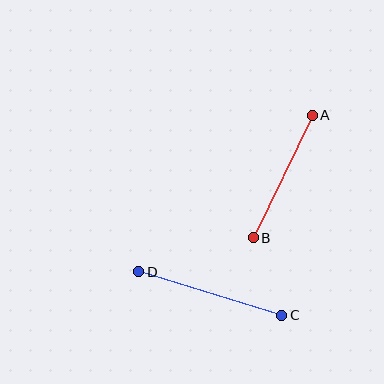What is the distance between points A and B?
The distance is approximately 136 pixels.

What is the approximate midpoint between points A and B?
The midpoint is at approximately (283, 176) pixels.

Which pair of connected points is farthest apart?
Points C and D are farthest apart.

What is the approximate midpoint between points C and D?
The midpoint is at approximately (210, 294) pixels.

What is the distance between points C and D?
The distance is approximately 150 pixels.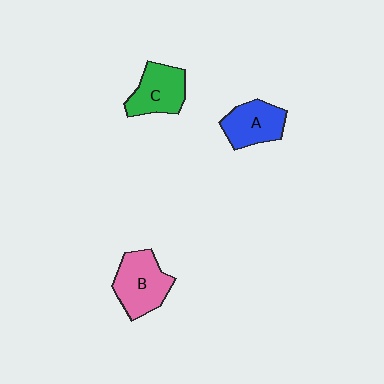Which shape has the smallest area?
Shape A (blue).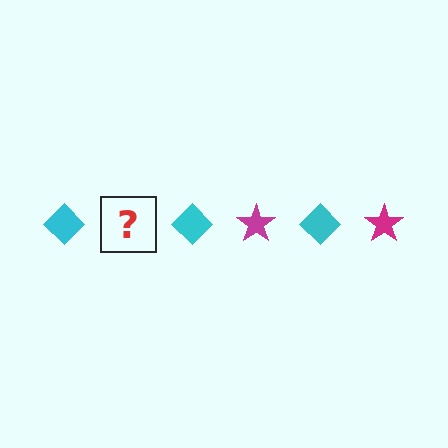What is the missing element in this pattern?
The missing element is a magenta star.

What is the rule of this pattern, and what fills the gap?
The rule is that the pattern alternates between cyan diamond and magenta star. The gap should be filled with a magenta star.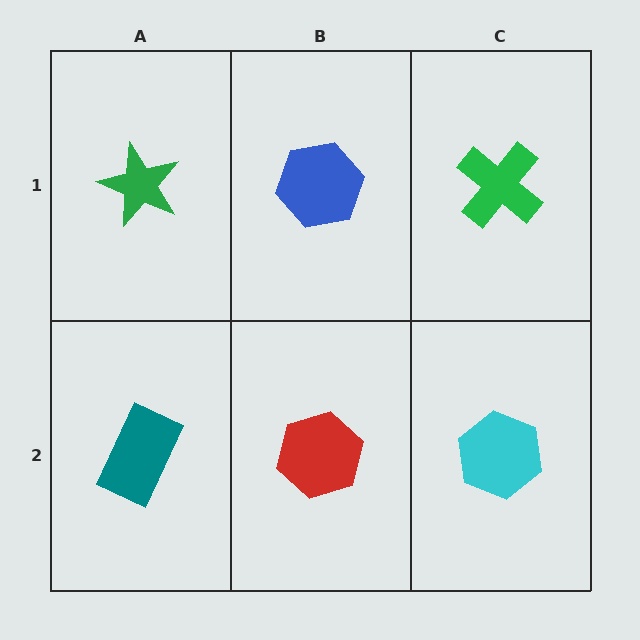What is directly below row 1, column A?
A teal rectangle.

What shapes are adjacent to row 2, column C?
A green cross (row 1, column C), a red hexagon (row 2, column B).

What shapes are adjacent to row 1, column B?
A red hexagon (row 2, column B), a green star (row 1, column A), a green cross (row 1, column C).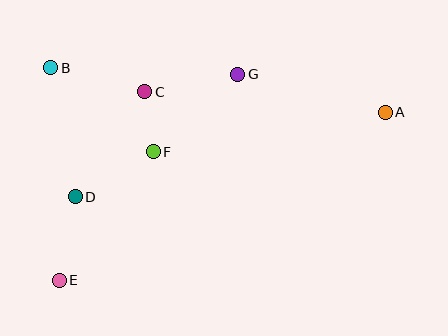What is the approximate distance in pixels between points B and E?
The distance between B and E is approximately 212 pixels.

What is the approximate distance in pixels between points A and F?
The distance between A and F is approximately 236 pixels.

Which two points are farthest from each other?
Points A and E are farthest from each other.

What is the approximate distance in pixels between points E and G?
The distance between E and G is approximately 272 pixels.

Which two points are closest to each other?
Points C and F are closest to each other.